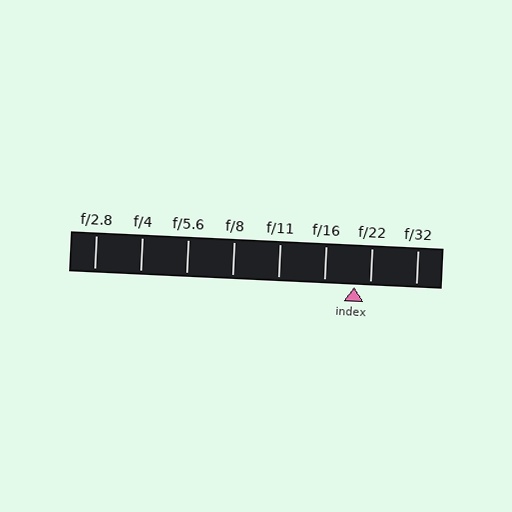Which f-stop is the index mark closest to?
The index mark is closest to f/22.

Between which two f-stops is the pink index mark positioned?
The index mark is between f/16 and f/22.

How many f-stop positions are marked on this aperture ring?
There are 8 f-stop positions marked.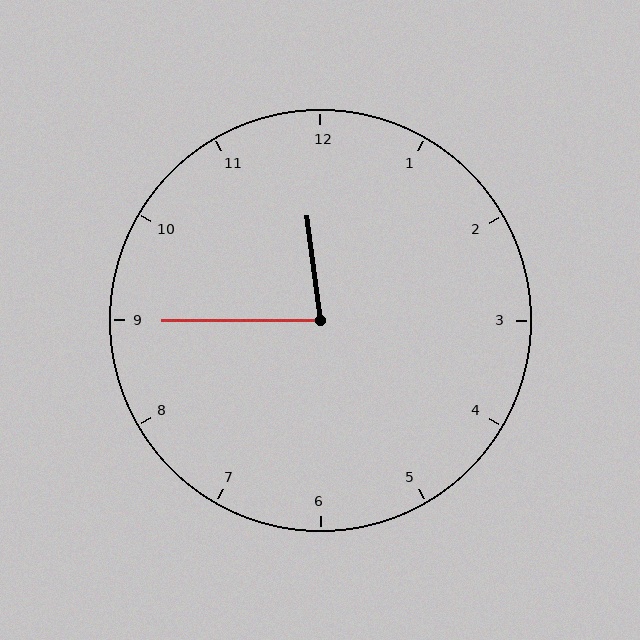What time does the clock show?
11:45.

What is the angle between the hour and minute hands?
Approximately 82 degrees.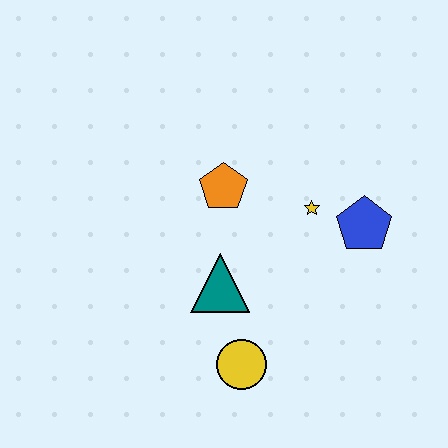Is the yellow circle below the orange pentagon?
Yes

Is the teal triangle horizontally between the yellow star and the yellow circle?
No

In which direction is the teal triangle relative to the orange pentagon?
The teal triangle is below the orange pentagon.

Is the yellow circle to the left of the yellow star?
Yes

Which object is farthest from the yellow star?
The yellow circle is farthest from the yellow star.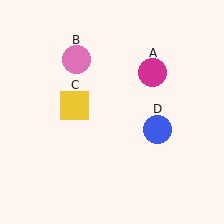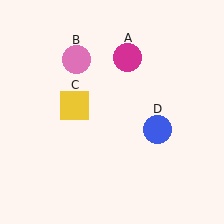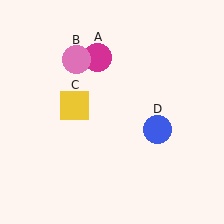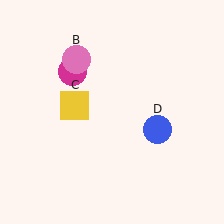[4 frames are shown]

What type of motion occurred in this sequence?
The magenta circle (object A) rotated counterclockwise around the center of the scene.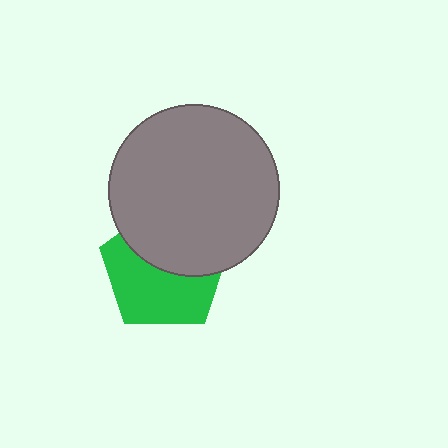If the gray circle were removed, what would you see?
You would see the complete green pentagon.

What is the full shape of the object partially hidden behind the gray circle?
The partially hidden object is a green pentagon.